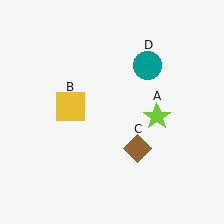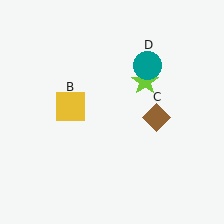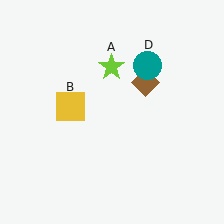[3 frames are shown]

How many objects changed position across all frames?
2 objects changed position: lime star (object A), brown diamond (object C).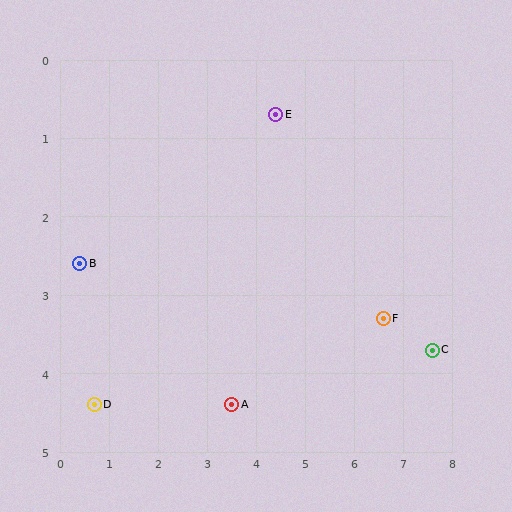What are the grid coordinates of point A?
Point A is at approximately (3.5, 4.4).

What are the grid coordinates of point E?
Point E is at approximately (4.4, 0.7).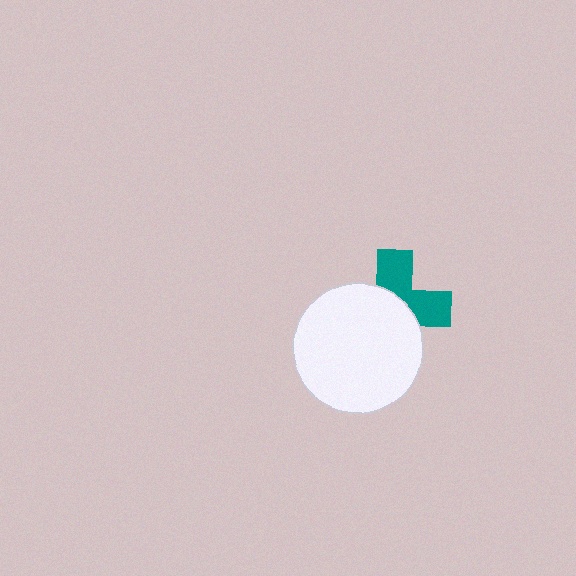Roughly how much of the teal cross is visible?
A small part of it is visible (roughly 42%).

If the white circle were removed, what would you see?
You would see the complete teal cross.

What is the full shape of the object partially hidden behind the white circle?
The partially hidden object is a teal cross.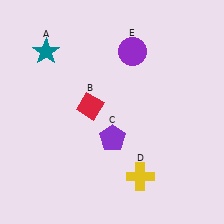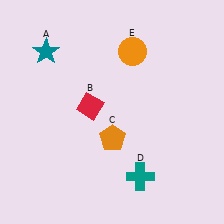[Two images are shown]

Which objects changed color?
C changed from purple to orange. D changed from yellow to teal. E changed from purple to orange.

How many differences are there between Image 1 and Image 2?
There are 3 differences between the two images.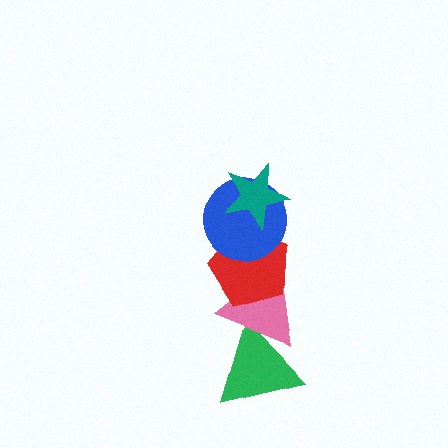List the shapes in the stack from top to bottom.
From top to bottom: the teal star, the blue circle, the red pentagon, the pink triangle, the green triangle.